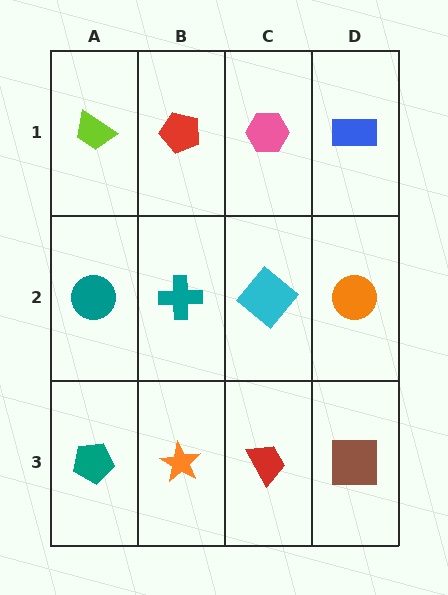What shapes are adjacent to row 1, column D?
An orange circle (row 2, column D), a pink hexagon (row 1, column C).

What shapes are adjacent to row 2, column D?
A blue rectangle (row 1, column D), a brown square (row 3, column D), a cyan diamond (row 2, column C).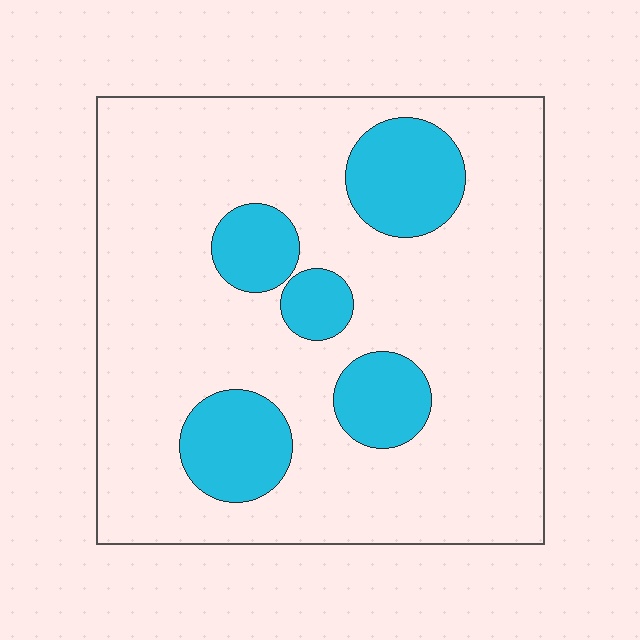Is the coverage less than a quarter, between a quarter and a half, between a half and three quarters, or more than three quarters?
Less than a quarter.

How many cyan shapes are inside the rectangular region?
5.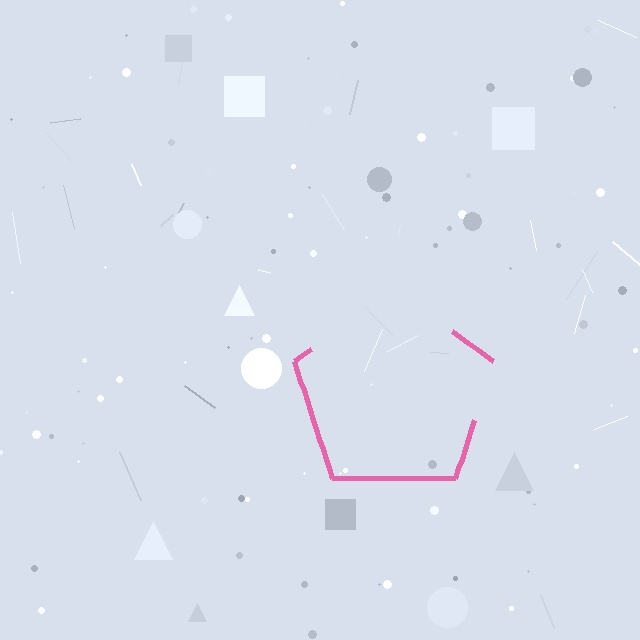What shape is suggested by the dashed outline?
The dashed outline suggests a pentagon.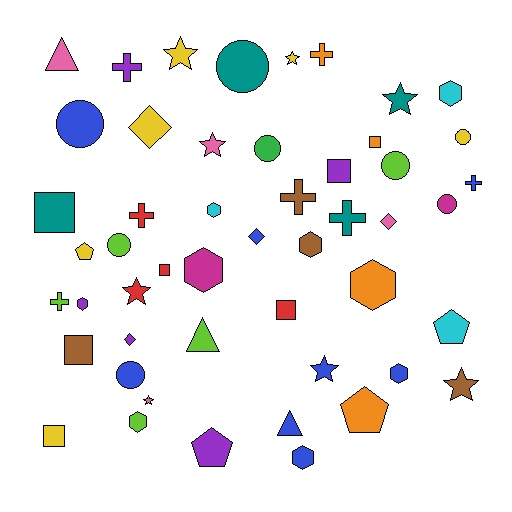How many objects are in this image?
There are 50 objects.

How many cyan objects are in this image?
There are 3 cyan objects.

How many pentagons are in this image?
There are 4 pentagons.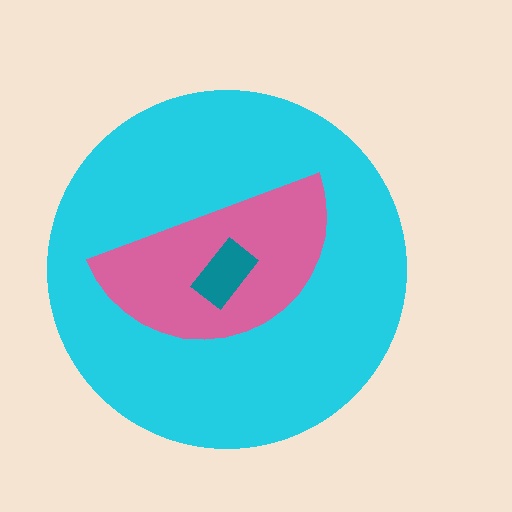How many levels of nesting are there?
3.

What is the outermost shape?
The cyan circle.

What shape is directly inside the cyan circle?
The pink semicircle.